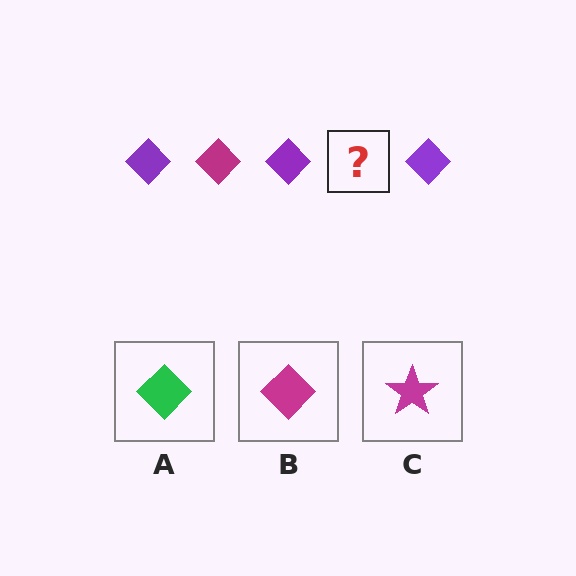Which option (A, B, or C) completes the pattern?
B.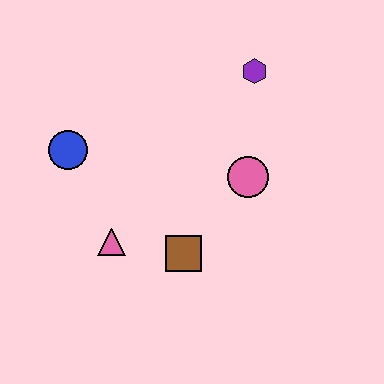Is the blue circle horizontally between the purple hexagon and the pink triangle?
No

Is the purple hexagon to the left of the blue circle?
No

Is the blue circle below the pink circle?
No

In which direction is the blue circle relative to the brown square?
The blue circle is to the left of the brown square.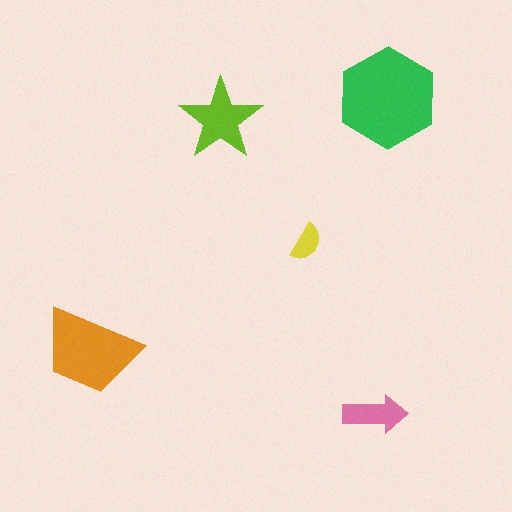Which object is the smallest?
The yellow semicircle.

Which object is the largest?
The green hexagon.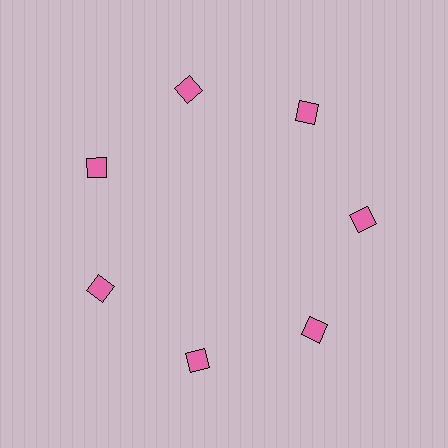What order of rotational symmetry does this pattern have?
This pattern has 7-fold rotational symmetry.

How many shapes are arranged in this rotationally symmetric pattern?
There are 7 shapes, arranged in 7 groups of 1.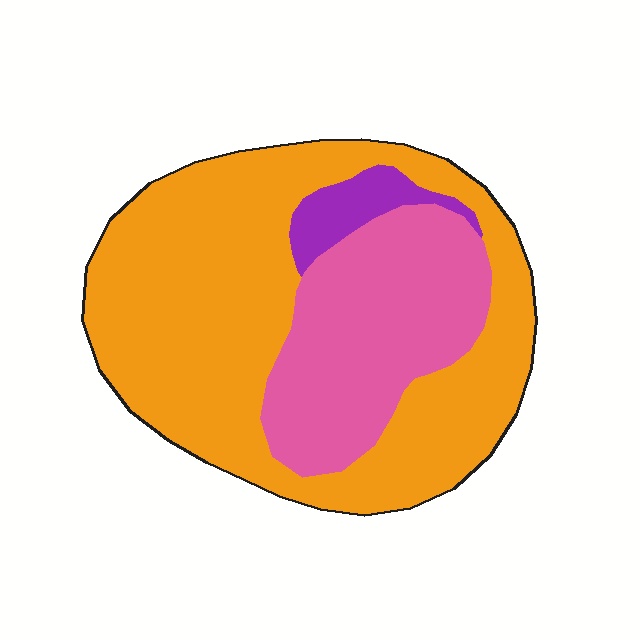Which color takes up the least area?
Purple, at roughly 5%.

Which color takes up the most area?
Orange, at roughly 65%.